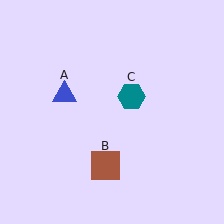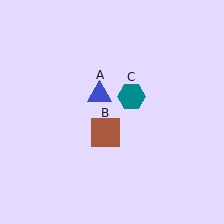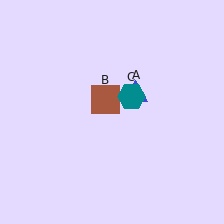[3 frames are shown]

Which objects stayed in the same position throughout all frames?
Teal hexagon (object C) remained stationary.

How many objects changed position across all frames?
2 objects changed position: blue triangle (object A), brown square (object B).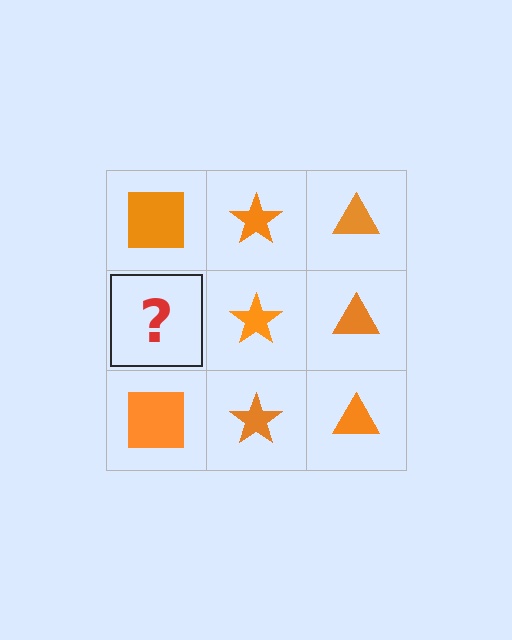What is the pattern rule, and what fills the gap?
The rule is that each column has a consistent shape. The gap should be filled with an orange square.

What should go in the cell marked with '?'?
The missing cell should contain an orange square.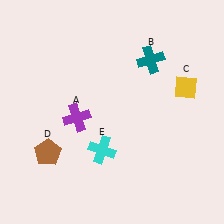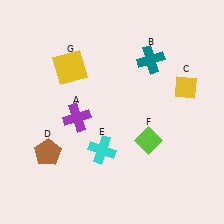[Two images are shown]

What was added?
A lime diamond (F), a yellow square (G) were added in Image 2.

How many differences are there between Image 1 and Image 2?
There are 2 differences between the two images.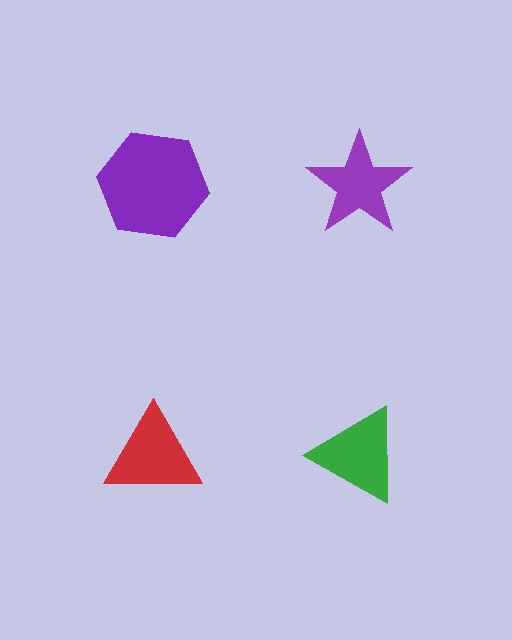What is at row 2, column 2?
A green triangle.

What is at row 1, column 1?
A purple hexagon.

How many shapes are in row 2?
2 shapes.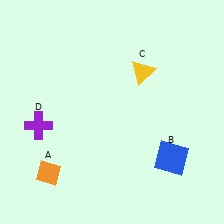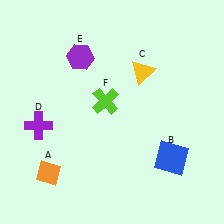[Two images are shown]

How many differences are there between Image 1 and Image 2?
There are 2 differences between the two images.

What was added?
A purple hexagon (E), a lime cross (F) were added in Image 2.